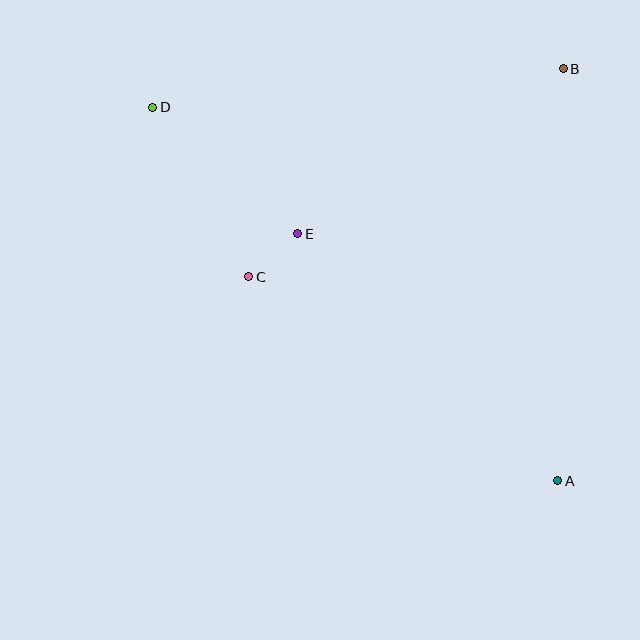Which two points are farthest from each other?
Points A and D are farthest from each other.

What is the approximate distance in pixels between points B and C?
The distance between B and C is approximately 376 pixels.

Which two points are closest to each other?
Points C and E are closest to each other.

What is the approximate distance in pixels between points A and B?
The distance between A and B is approximately 412 pixels.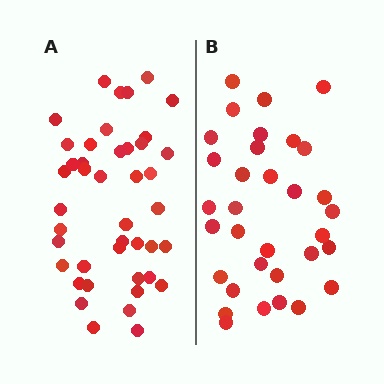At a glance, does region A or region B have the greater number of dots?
Region A (the left region) has more dots.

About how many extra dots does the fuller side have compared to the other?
Region A has roughly 10 or so more dots than region B.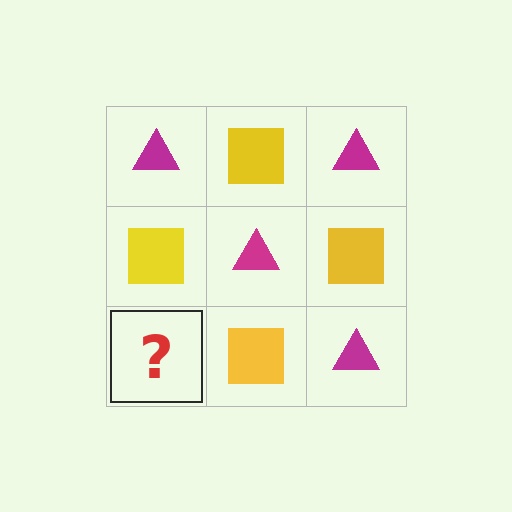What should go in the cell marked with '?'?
The missing cell should contain a magenta triangle.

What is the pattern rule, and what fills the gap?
The rule is that it alternates magenta triangle and yellow square in a checkerboard pattern. The gap should be filled with a magenta triangle.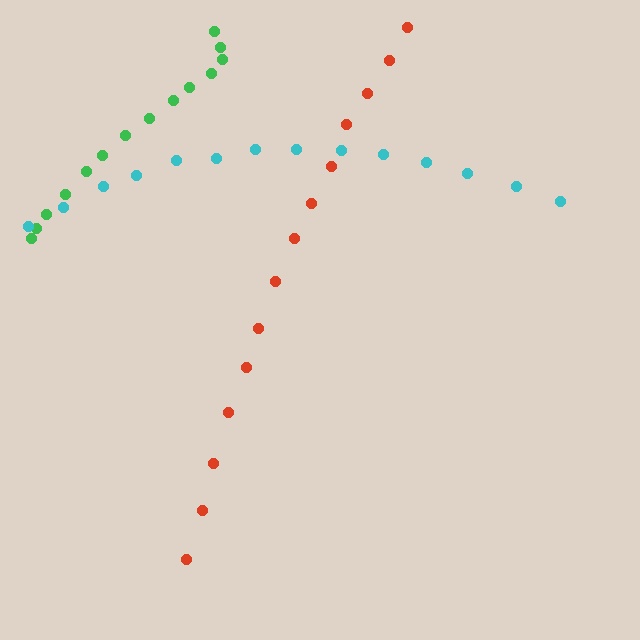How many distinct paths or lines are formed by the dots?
There are 3 distinct paths.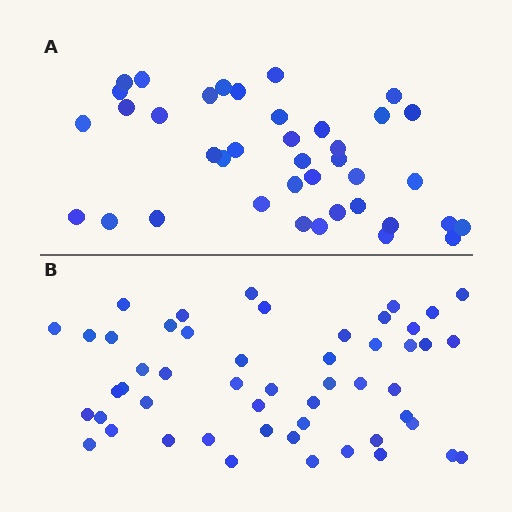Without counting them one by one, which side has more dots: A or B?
Region B (the bottom region) has more dots.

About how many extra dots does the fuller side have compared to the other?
Region B has roughly 12 or so more dots than region A.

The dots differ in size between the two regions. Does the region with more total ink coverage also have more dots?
No. Region A has more total ink coverage because its dots are larger, but region B actually contains more individual dots. Total area can be misleading — the number of items is what matters here.